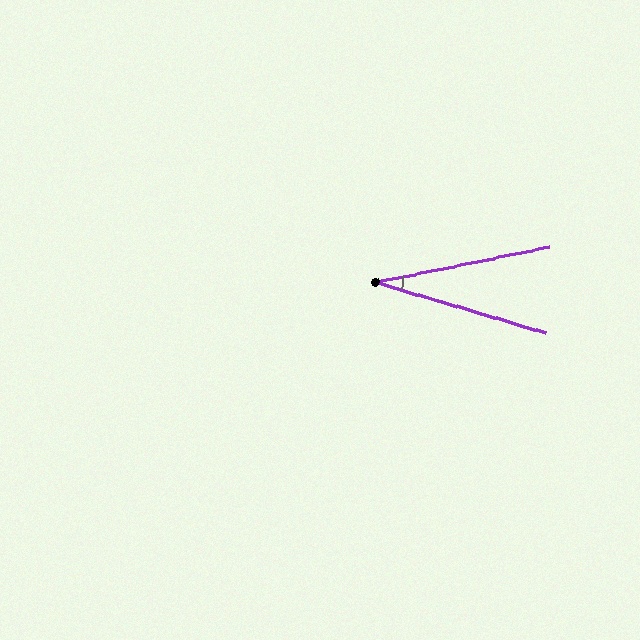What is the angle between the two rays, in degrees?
Approximately 28 degrees.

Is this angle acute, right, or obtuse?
It is acute.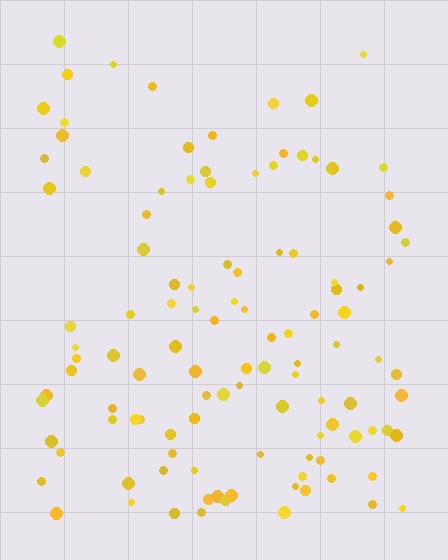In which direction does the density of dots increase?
From top to bottom, with the bottom side densest.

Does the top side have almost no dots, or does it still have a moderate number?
Still a moderate number, just noticeably fewer than the bottom.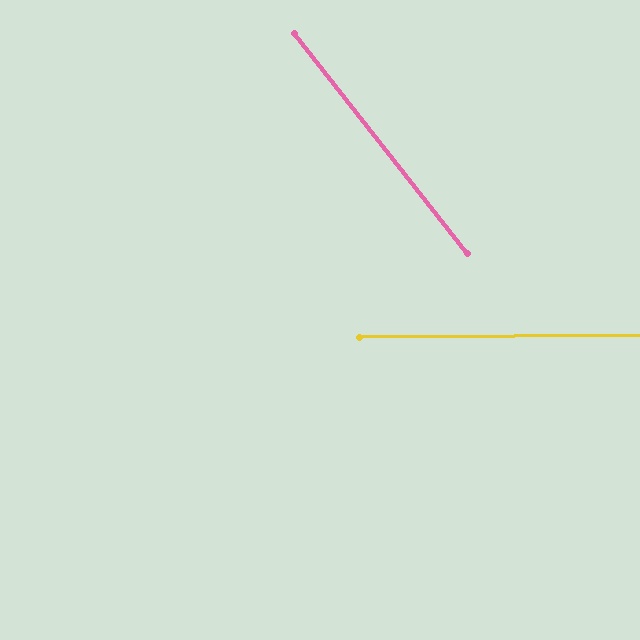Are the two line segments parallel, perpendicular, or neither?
Neither parallel nor perpendicular — they differ by about 52°.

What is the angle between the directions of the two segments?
Approximately 52 degrees.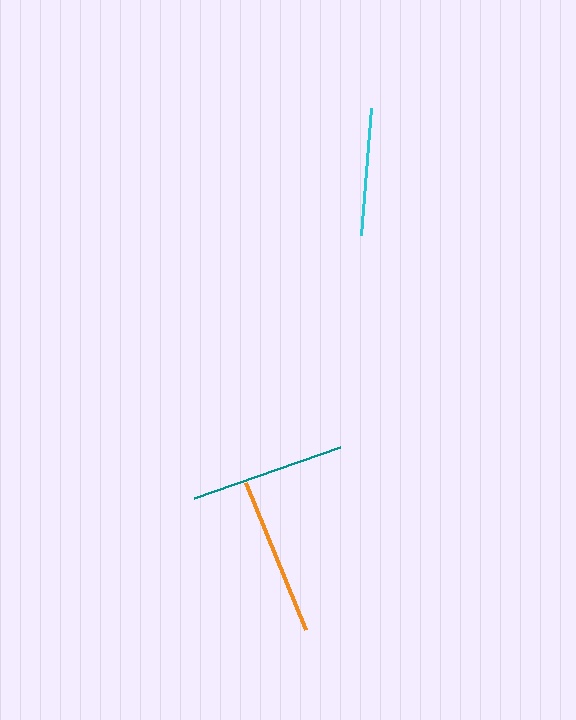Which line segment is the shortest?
The cyan line is the shortest at approximately 127 pixels.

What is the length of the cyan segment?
The cyan segment is approximately 127 pixels long.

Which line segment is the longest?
The orange line is the longest at approximately 159 pixels.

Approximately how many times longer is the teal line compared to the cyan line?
The teal line is approximately 1.2 times the length of the cyan line.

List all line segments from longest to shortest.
From longest to shortest: orange, teal, cyan.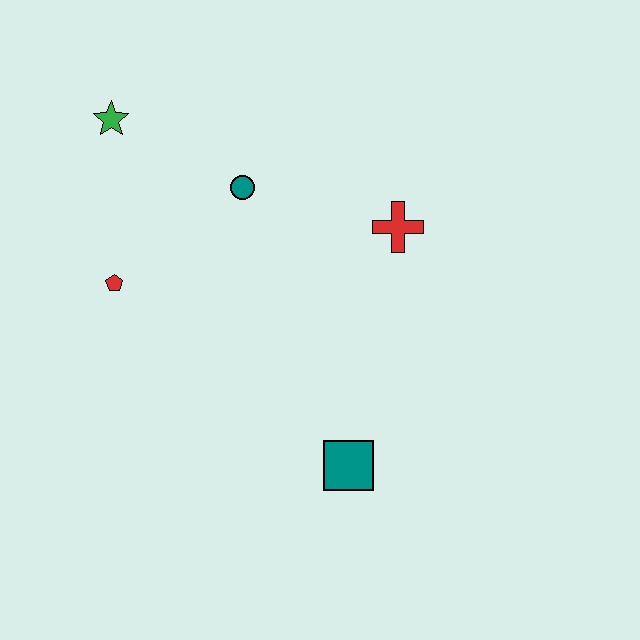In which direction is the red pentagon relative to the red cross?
The red pentagon is to the left of the red cross.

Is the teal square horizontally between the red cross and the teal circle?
Yes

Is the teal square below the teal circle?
Yes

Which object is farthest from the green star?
The teal square is farthest from the green star.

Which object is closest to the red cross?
The teal circle is closest to the red cross.